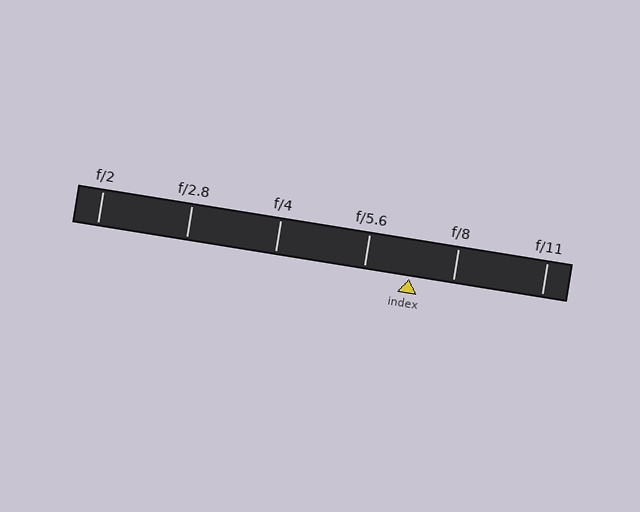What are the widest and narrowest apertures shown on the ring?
The widest aperture shown is f/2 and the narrowest is f/11.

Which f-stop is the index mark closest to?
The index mark is closest to f/8.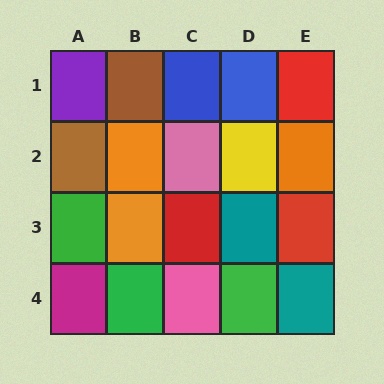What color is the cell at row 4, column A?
Magenta.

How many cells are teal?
2 cells are teal.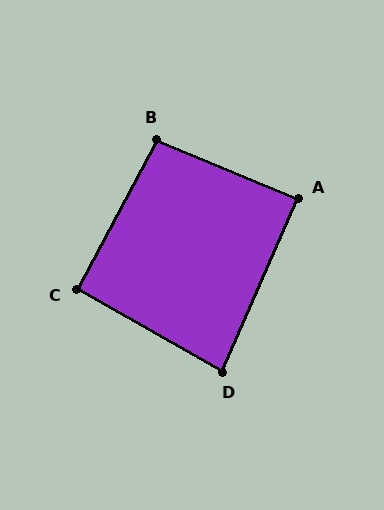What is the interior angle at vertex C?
Approximately 91 degrees (approximately right).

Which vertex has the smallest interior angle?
D, at approximately 84 degrees.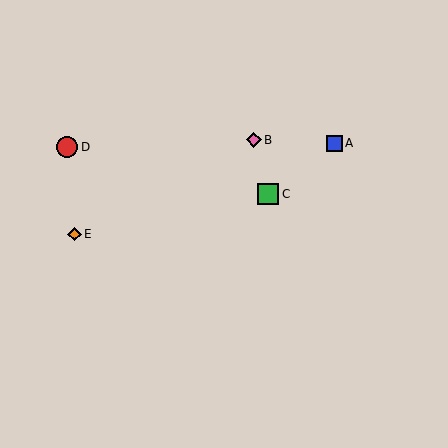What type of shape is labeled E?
Shape E is an orange diamond.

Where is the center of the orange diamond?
The center of the orange diamond is at (74, 234).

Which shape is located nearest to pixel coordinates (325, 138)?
The blue square (labeled A) at (334, 143) is nearest to that location.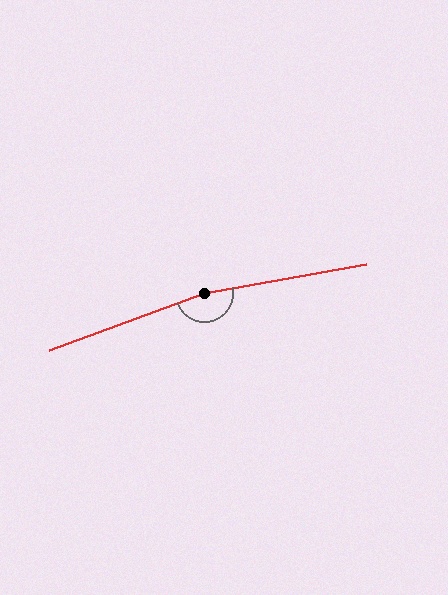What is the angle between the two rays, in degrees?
Approximately 170 degrees.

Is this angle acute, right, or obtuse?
It is obtuse.